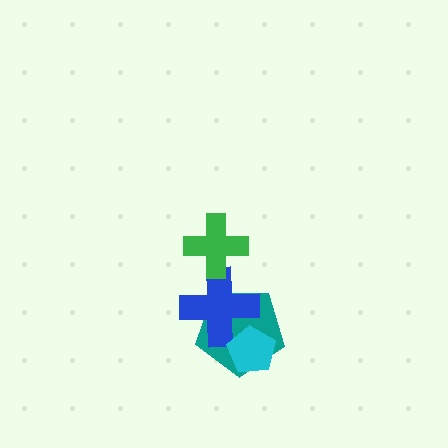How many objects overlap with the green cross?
1 object overlaps with the green cross.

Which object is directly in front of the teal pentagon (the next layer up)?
The blue cross is directly in front of the teal pentagon.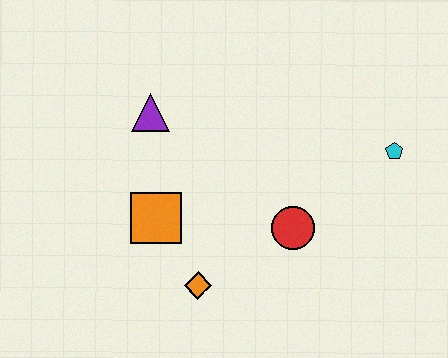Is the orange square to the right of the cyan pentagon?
No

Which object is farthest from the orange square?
The cyan pentagon is farthest from the orange square.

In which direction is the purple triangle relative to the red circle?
The purple triangle is to the left of the red circle.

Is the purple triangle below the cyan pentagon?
No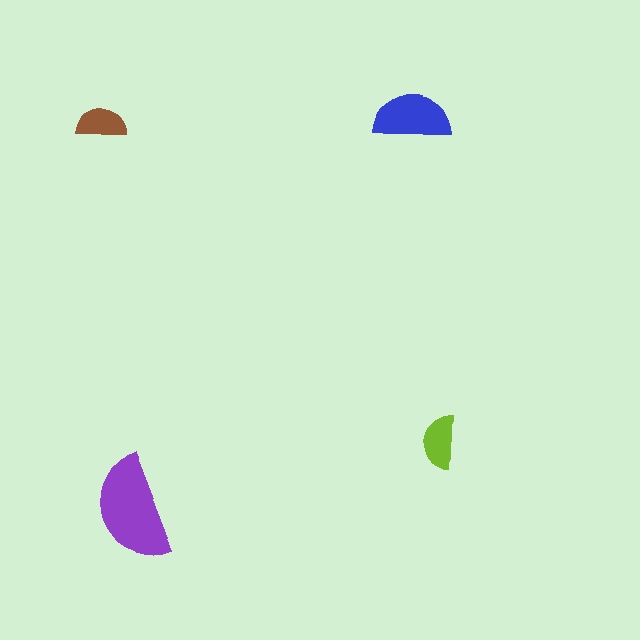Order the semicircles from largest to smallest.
the purple one, the blue one, the lime one, the brown one.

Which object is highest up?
The blue semicircle is topmost.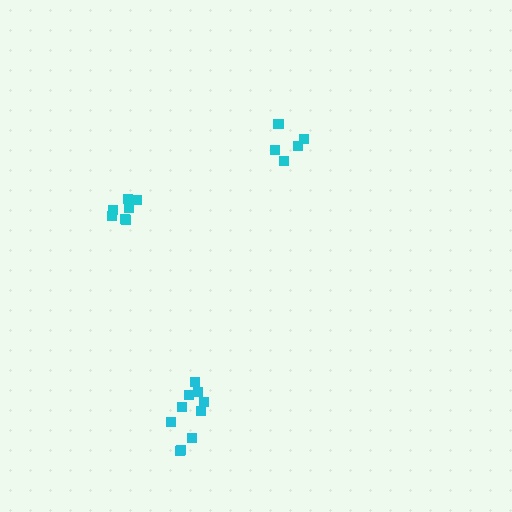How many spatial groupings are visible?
There are 3 spatial groupings.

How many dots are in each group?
Group 1: 7 dots, Group 2: 5 dots, Group 3: 10 dots (22 total).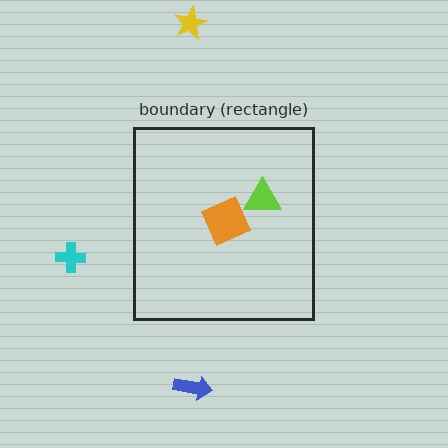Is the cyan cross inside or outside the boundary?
Outside.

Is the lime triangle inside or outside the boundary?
Inside.